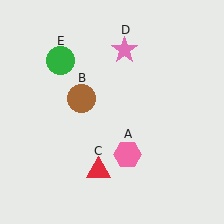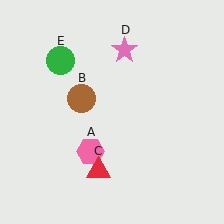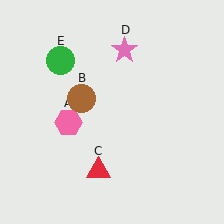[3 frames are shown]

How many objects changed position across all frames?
1 object changed position: pink hexagon (object A).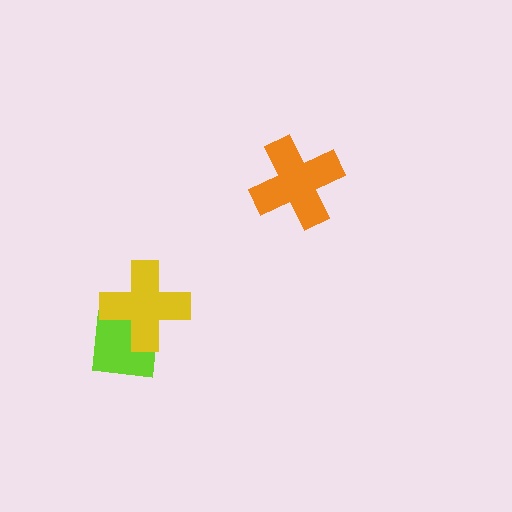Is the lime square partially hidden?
Yes, it is partially covered by another shape.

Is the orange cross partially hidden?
No, no other shape covers it.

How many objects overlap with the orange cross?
0 objects overlap with the orange cross.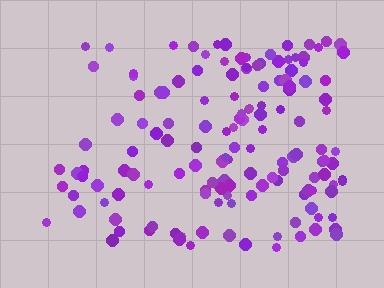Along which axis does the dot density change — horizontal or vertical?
Horizontal.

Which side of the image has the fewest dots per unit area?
The left.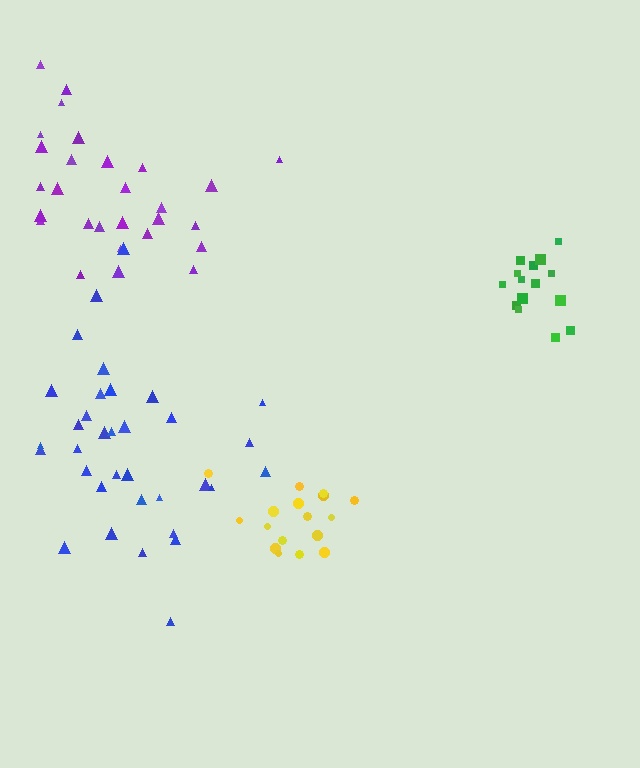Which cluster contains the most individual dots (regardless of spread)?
Blue (34).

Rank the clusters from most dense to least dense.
green, yellow, blue, purple.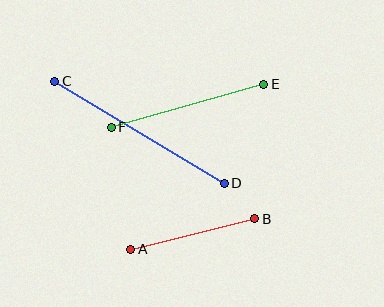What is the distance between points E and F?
The distance is approximately 159 pixels.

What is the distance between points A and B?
The distance is approximately 128 pixels.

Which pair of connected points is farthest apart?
Points C and D are farthest apart.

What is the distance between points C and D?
The distance is approximately 198 pixels.